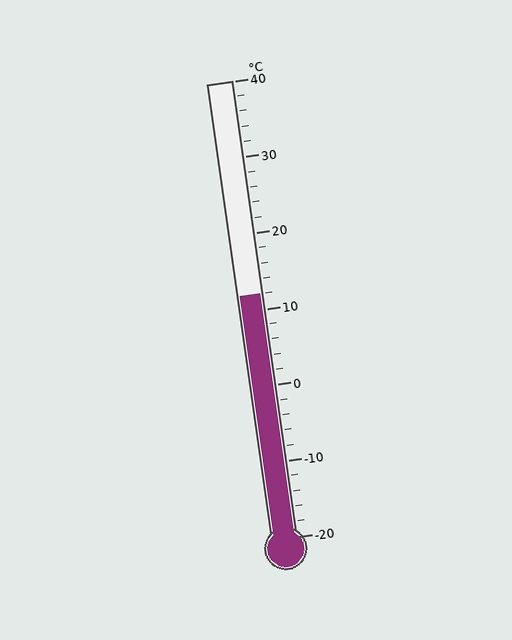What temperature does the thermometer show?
The thermometer shows approximately 12°C.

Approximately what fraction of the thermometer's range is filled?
The thermometer is filled to approximately 55% of its range.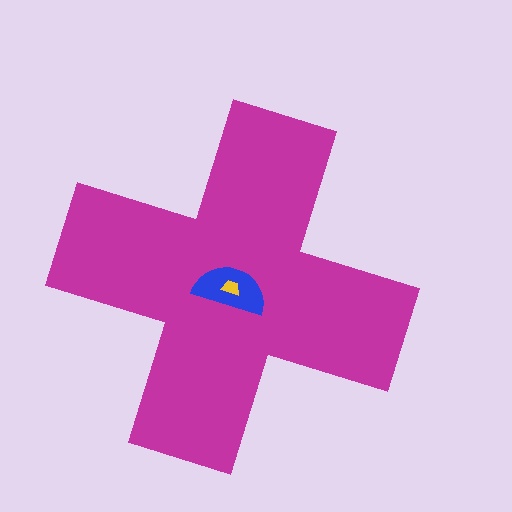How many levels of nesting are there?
3.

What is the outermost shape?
The magenta cross.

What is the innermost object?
The yellow trapezoid.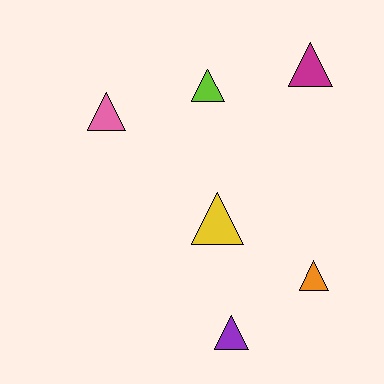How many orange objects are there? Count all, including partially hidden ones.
There is 1 orange object.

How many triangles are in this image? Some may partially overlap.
There are 6 triangles.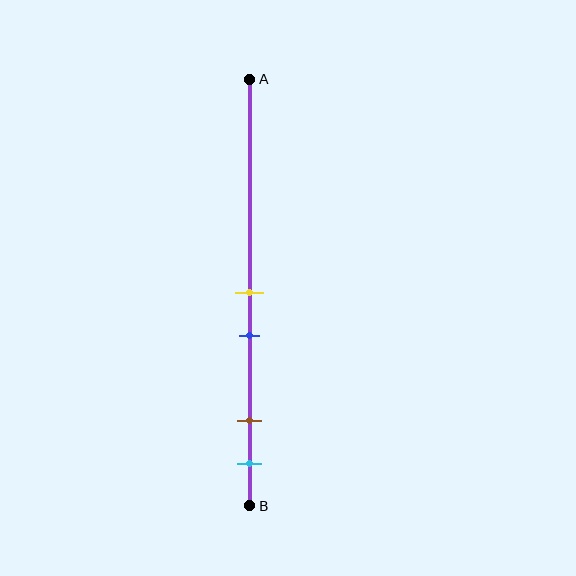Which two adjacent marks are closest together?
The yellow and blue marks are the closest adjacent pair.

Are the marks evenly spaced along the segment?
No, the marks are not evenly spaced.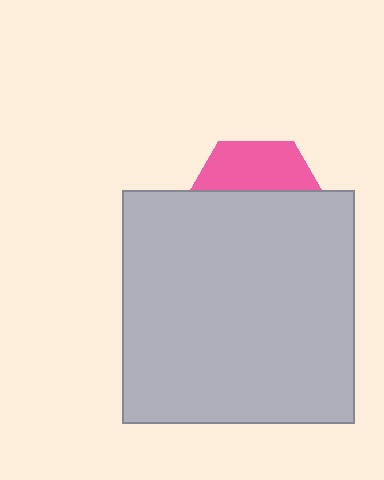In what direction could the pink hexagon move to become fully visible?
The pink hexagon could move up. That would shift it out from behind the light gray square entirely.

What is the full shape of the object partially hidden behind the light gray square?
The partially hidden object is a pink hexagon.